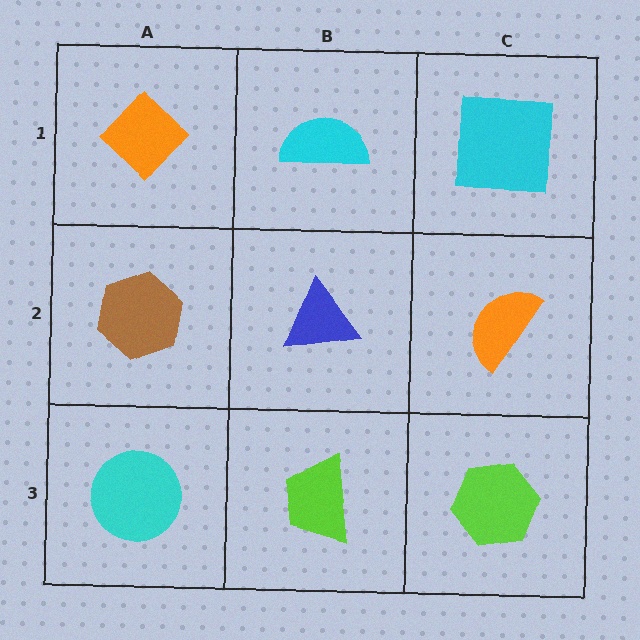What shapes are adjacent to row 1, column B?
A blue triangle (row 2, column B), an orange diamond (row 1, column A), a cyan square (row 1, column C).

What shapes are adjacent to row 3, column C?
An orange semicircle (row 2, column C), a lime trapezoid (row 3, column B).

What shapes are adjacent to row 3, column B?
A blue triangle (row 2, column B), a cyan circle (row 3, column A), a lime hexagon (row 3, column C).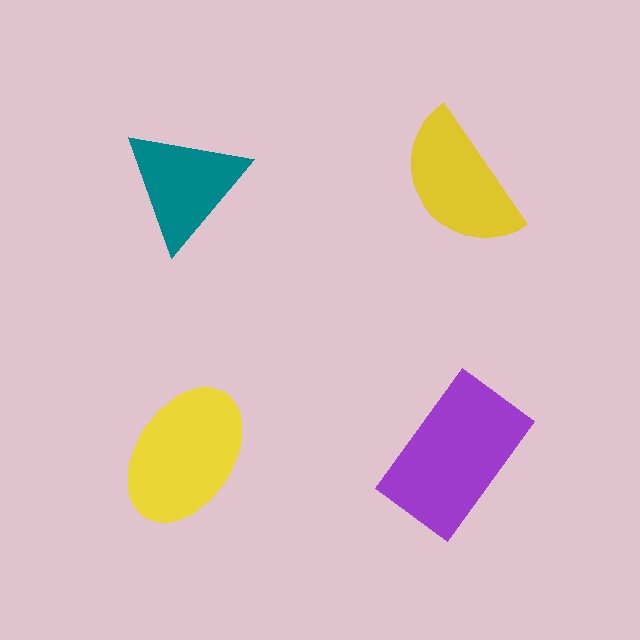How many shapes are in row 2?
2 shapes.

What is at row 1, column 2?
A yellow semicircle.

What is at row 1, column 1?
A teal triangle.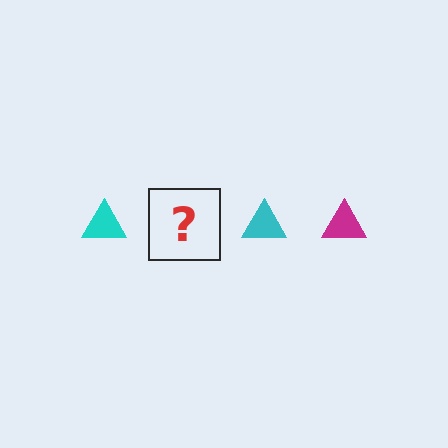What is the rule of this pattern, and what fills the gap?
The rule is that the pattern cycles through cyan, magenta triangles. The gap should be filled with a magenta triangle.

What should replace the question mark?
The question mark should be replaced with a magenta triangle.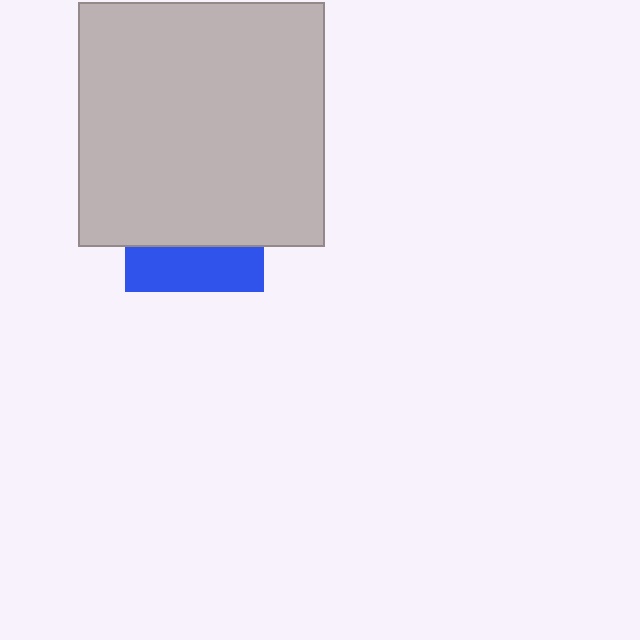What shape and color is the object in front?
The object in front is a light gray rectangle.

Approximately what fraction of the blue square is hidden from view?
Roughly 68% of the blue square is hidden behind the light gray rectangle.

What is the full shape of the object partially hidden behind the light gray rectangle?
The partially hidden object is a blue square.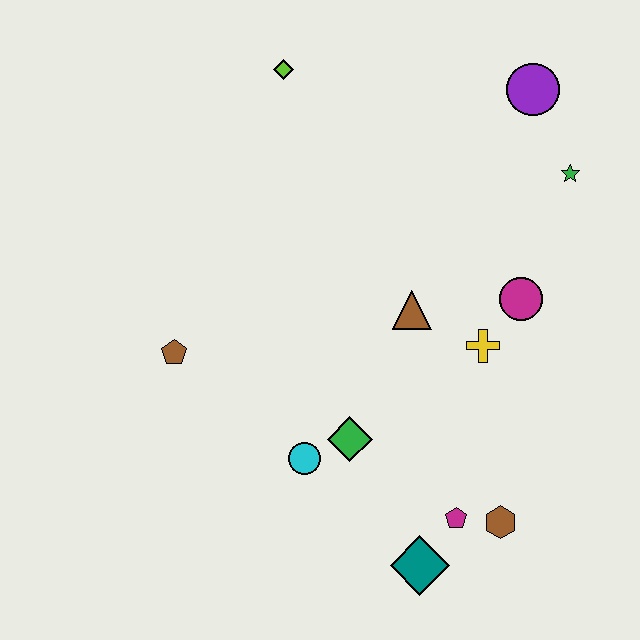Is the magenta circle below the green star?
Yes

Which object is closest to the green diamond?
The cyan circle is closest to the green diamond.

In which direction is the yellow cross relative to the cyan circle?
The yellow cross is to the right of the cyan circle.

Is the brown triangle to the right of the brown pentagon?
Yes